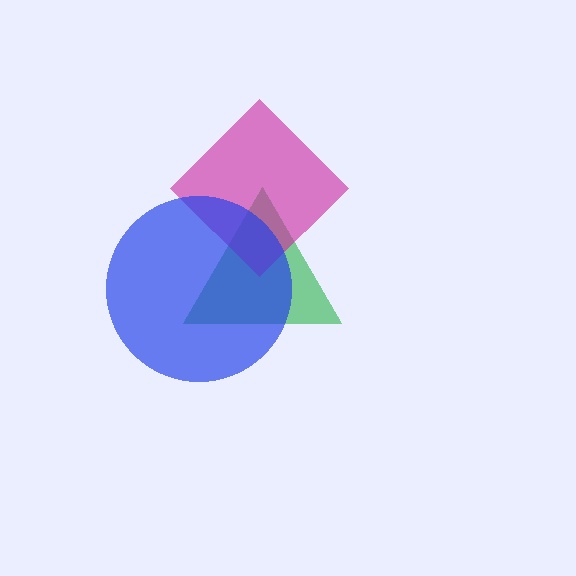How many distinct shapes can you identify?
There are 3 distinct shapes: a green triangle, a magenta diamond, a blue circle.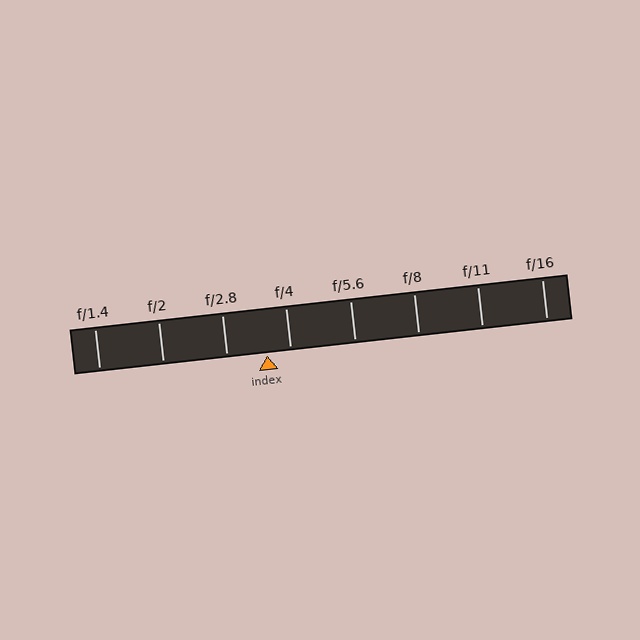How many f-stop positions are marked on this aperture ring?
There are 8 f-stop positions marked.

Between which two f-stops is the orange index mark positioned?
The index mark is between f/2.8 and f/4.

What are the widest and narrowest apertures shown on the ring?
The widest aperture shown is f/1.4 and the narrowest is f/16.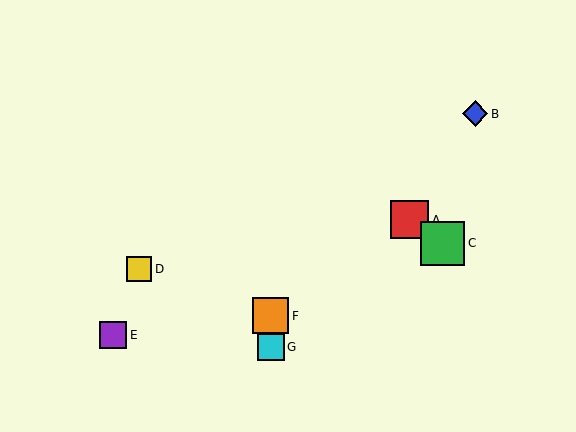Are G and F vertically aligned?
Yes, both are at x≈271.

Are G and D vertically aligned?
No, G is at x≈271 and D is at x≈139.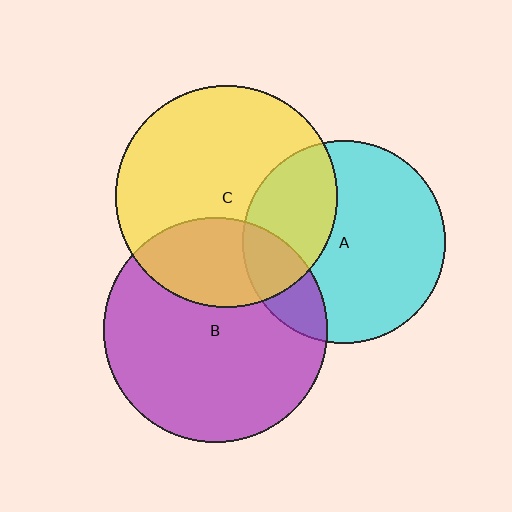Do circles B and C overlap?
Yes.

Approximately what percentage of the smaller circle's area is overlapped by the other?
Approximately 30%.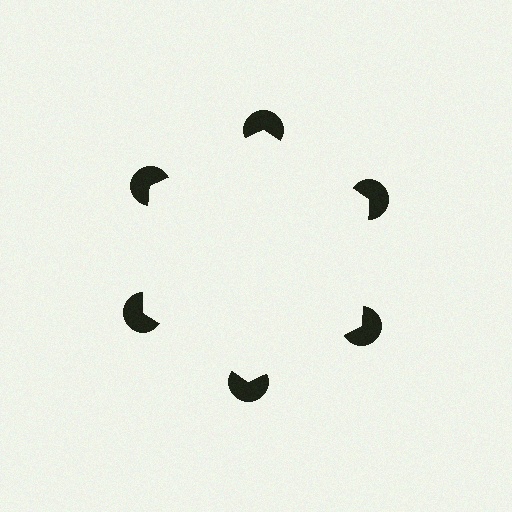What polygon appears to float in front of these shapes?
An illusory hexagon — its edges are inferred from the aligned wedge cuts in the pac-man discs, not physically drawn.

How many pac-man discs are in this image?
There are 6 — one at each vertex of the illusory hexagon.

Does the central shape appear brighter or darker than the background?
It typically appears slightly brighter than the background, even though no actual brightness change is drawn.